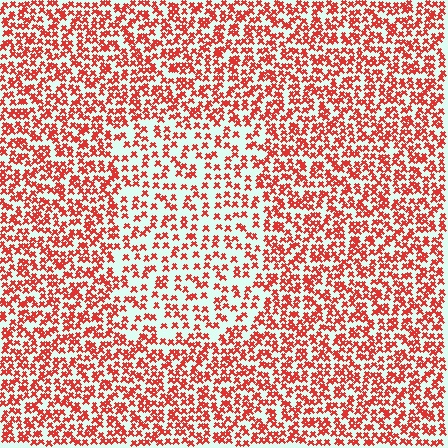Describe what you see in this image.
The image contains small red elements arranged at two different densities. A rectangle-shaped region is visible where the elements are less densely packed than the surrounding area.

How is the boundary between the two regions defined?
The boundary is defined by a change in element density (approximately 1.8x ratio). All elements are the same color, size, and shape.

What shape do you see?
I see a rectangle.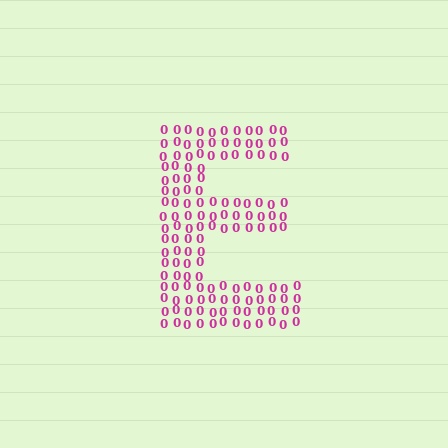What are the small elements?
The small elements are digit 0's.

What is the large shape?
The large shape is the letter E.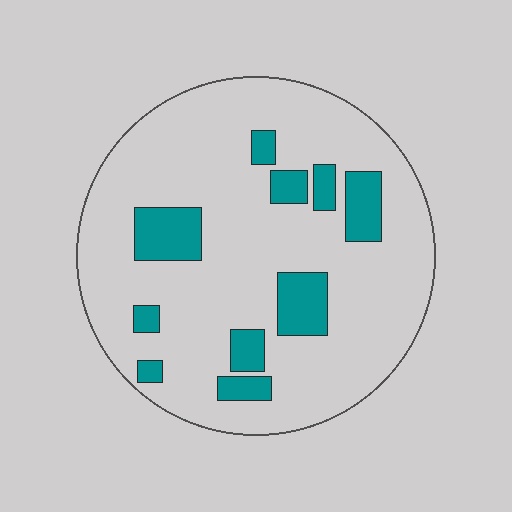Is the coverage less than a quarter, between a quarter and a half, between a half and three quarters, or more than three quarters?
Less than a quarter.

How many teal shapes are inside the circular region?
10.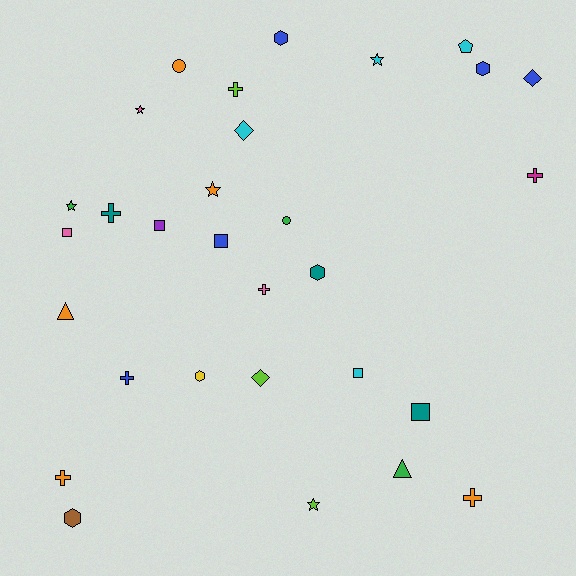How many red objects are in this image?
There are no red objects.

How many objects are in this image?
There are 30 objects.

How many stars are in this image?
There are 5 stars.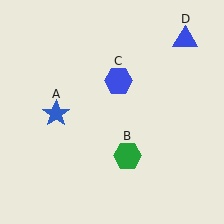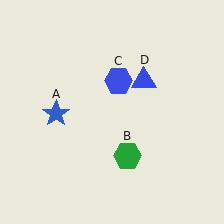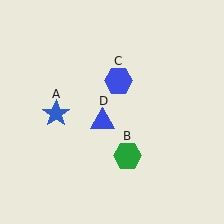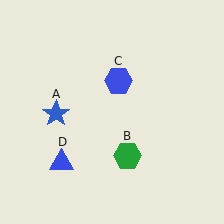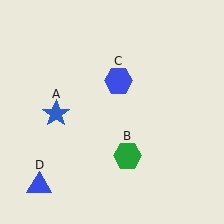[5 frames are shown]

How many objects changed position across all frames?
1 object changed position: blue triangle (object D).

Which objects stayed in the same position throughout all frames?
Blue star (object A) and green hexagon (object B) and blue hexagon (object C) remained stationary.